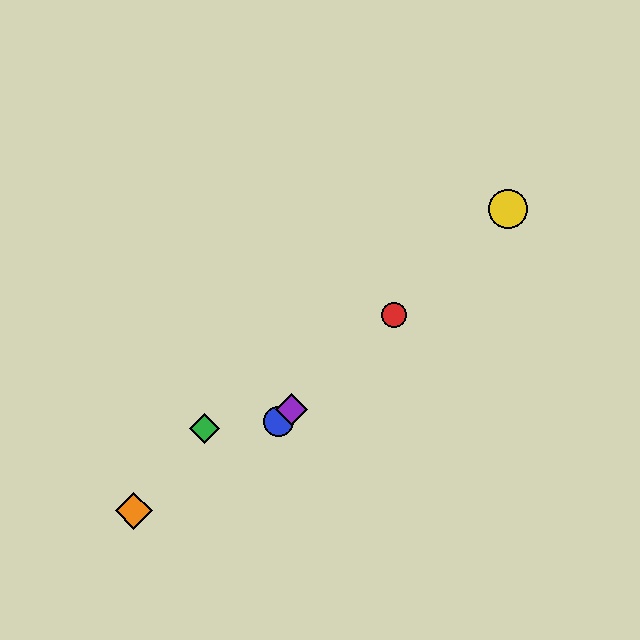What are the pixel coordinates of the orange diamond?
The orange diamond is at (134, 511).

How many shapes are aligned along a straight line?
4 shapes (the red circle, the blue circle, the yellow circle, the purple diamond) are aligned along a straight line.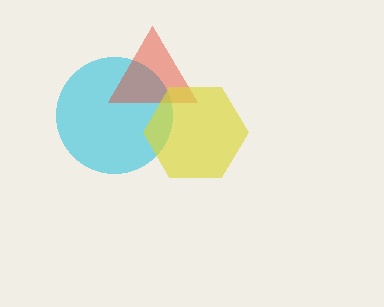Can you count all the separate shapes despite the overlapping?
Yes, there are 3 separate shapes.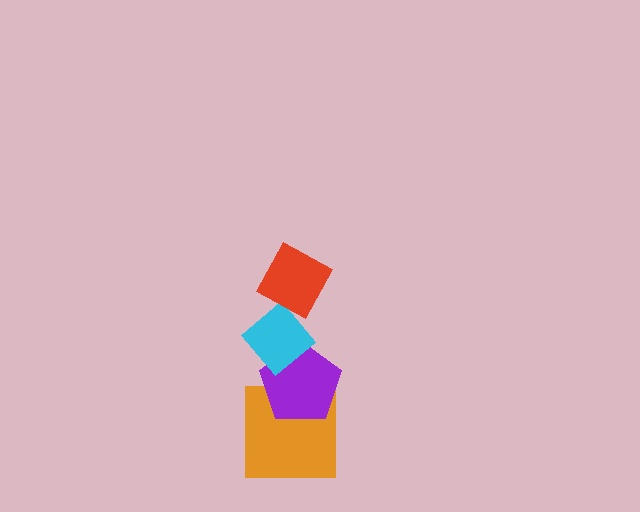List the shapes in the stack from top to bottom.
From top to bottom: the red diamond, the cyan diamond, the purple pentagon, the orange square.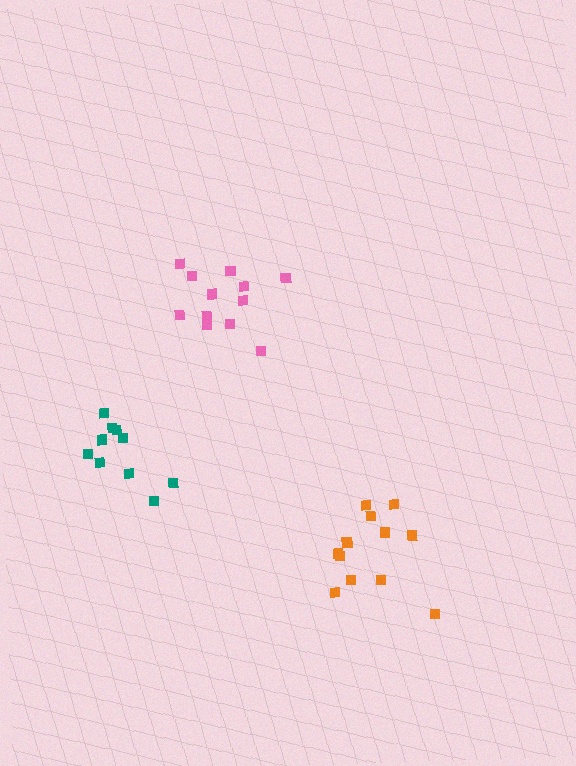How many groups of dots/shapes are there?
There are 3 groups.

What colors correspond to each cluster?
The clusters are colored: orange, pink, teal.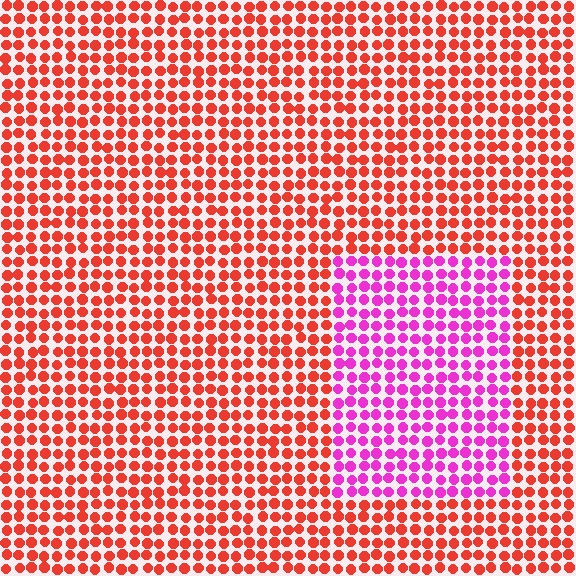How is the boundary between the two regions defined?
The boundary is defined purely by a slight shift in hue (about 55 degrees). Spacing, size, and orientation are identical on both sides.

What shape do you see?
I see a rectangle.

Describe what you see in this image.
The image is filled with small red elements in a uniform arrangement. A rectangle-shaped region is visible where the elements are tinted to a slightly different hue, forming a subtle color boundary.